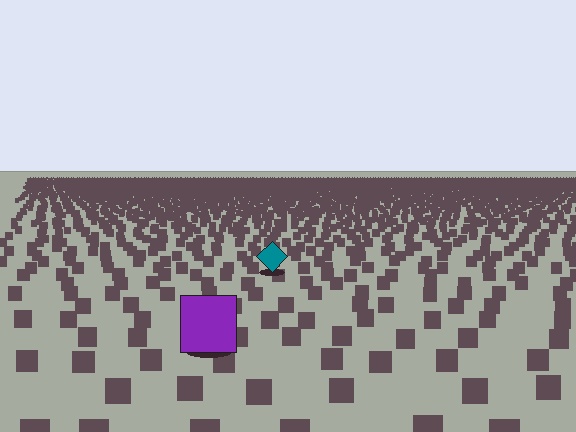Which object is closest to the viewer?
The purple square is closest. The texture marks near it are larger and more spread out.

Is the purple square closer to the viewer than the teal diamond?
Yes. The purple square is closer — you can tell from the texture gradient: the ground texture is coarser near it.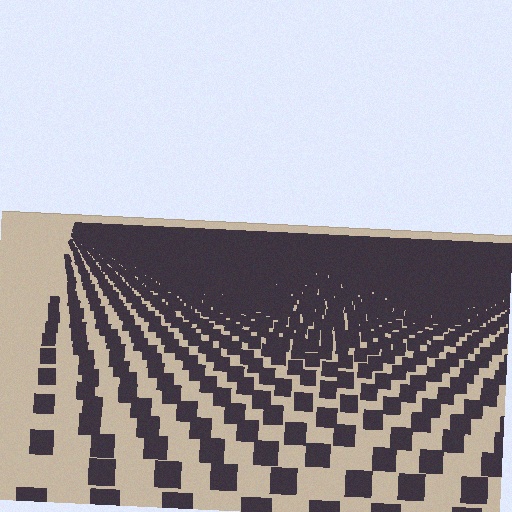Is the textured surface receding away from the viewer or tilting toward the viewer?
The surface is receding away from the viewer. Texture elements get smaller and denser toward the top.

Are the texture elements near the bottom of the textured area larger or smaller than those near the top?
Larger. Near the bottom, elements are closer to the viewer and appear at a bigger on-screen size.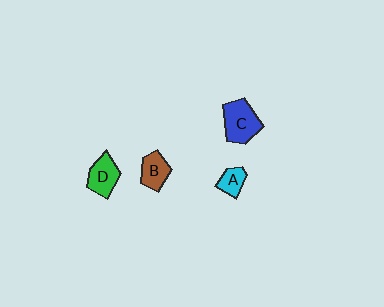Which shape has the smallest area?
Shape A (cyan).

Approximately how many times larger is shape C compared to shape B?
Approximately 1.5 times.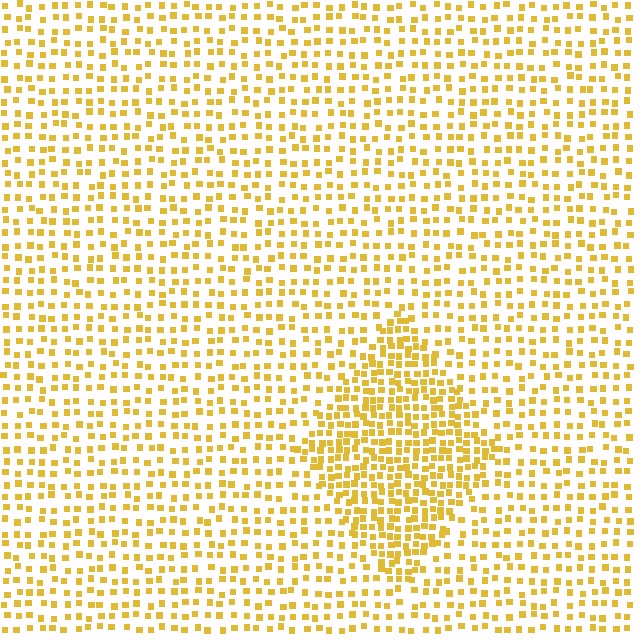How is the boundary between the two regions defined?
The boundary is defined by a change in element density (approximately 1.9x ratio). All elements are the same color, size, and shape.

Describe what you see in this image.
The image contains small yellow elements arranged at two different densities. A diamond-shaped region is visible where the elements are more densely packed than the surrounding area.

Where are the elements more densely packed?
The elements are more densely packed inside the diamond boundary.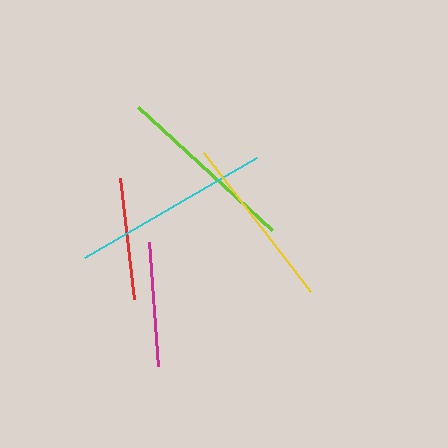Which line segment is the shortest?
The red line is the shortest at approximately 122 pixels.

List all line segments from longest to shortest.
From longest to shortest: cyan, lime, yellow, magenta, red.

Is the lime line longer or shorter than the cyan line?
The cyan line is longer than the lime line.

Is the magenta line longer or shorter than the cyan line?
The cyan line is longer than the magenta line.